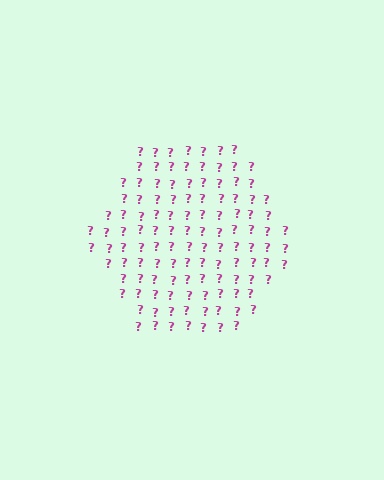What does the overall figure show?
The overall figure shows a hexagon.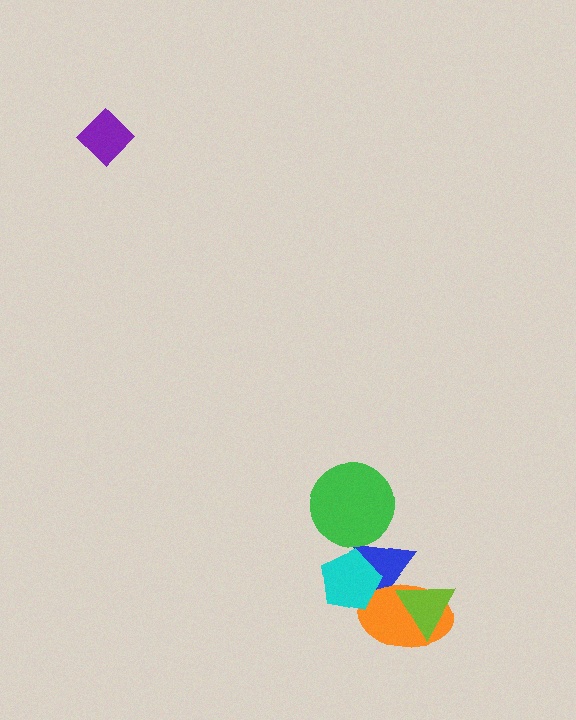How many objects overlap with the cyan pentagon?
2 objects overlap with the cyan pentagon.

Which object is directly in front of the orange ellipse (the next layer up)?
The cyan pentagon is directly in front of the orange ellipse.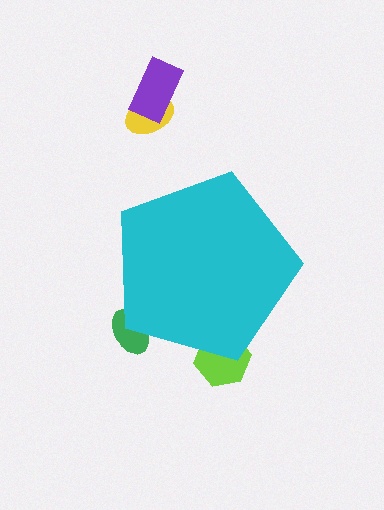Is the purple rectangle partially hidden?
No, the purple rectangle is fully visible.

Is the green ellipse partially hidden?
Yes, the green ellipse is partially hidden behind the cyan pentagon.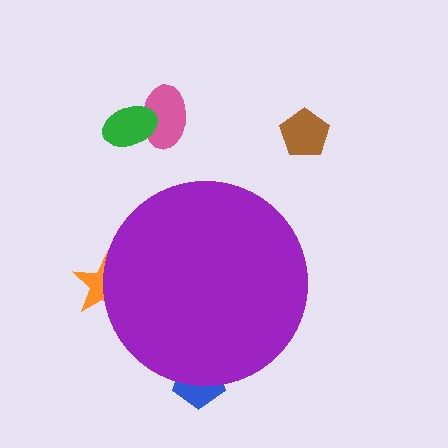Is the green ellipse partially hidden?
No, the green ellipse is fully visible.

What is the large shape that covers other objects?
A purple circle.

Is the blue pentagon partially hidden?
Yes, the blue pentagon is partially hidden behind the purple circle.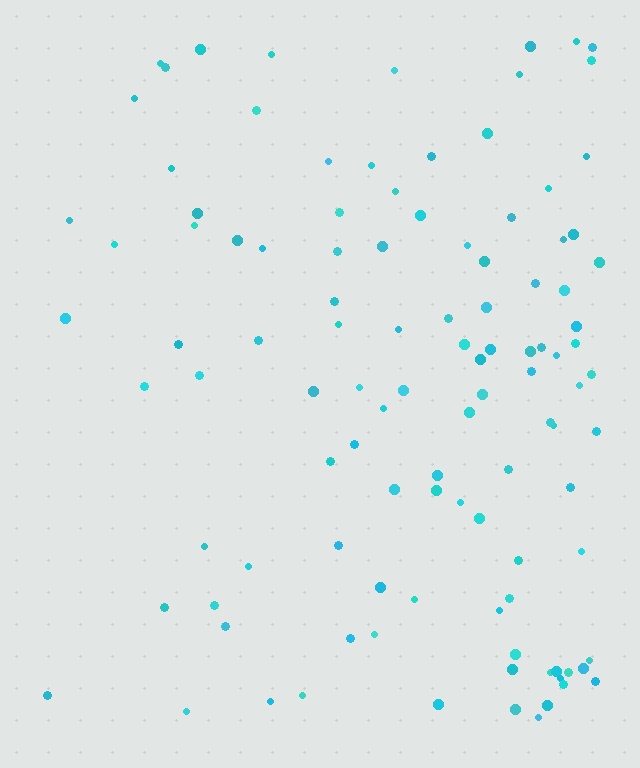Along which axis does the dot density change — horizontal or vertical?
Horizontal.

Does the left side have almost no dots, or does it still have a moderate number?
Still a moderate number, just noticeably fewer than the right.